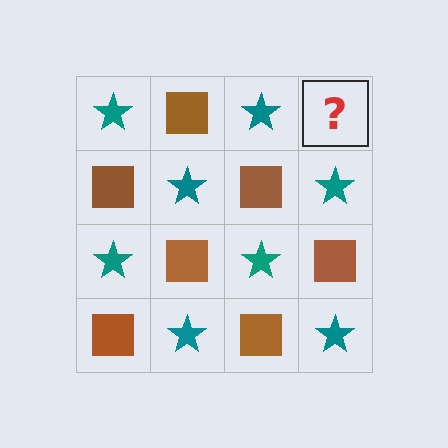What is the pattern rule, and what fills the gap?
The rule is that it alternates teal star and brown square in a checkerboard pattern. The gap should be filled with a brown square.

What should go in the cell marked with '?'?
The missing cell should contain a brown square.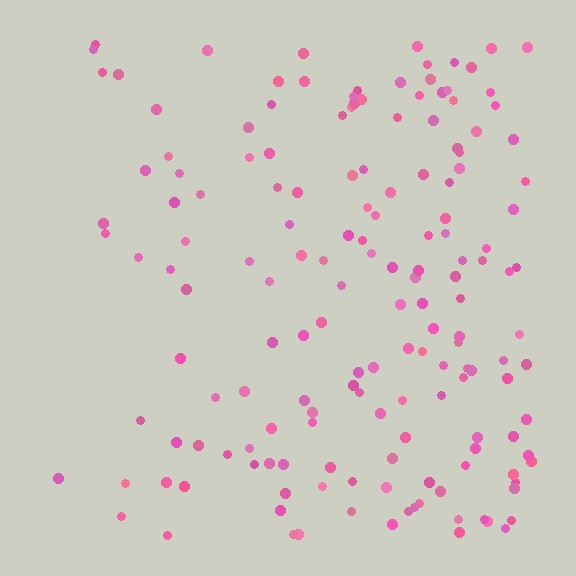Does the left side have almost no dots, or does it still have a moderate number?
Still a moderate number, just noticeably fewer than the right.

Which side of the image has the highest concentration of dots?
The right.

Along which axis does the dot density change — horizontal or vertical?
Horizontal.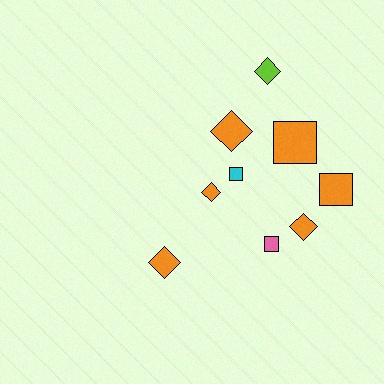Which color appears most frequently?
Orange, with 6 objects.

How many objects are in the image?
There are 9 objects.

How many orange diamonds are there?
There are 4 orange diamonds.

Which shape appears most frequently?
Diamond, with 5 objects.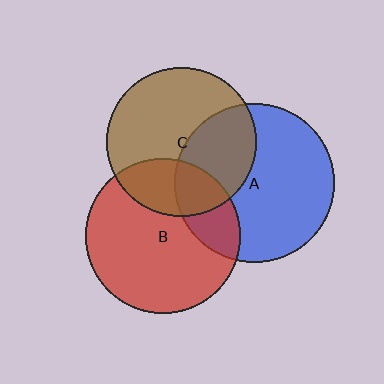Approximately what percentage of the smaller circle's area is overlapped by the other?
Approximately 20%.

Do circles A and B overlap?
Yes.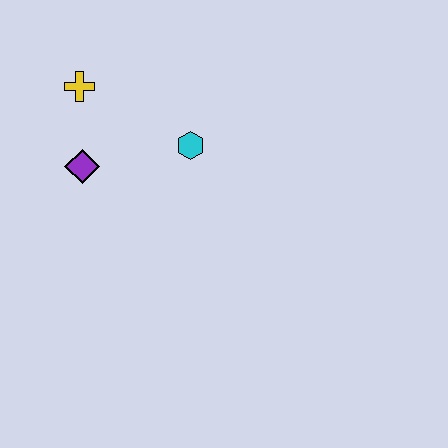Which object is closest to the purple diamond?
The yellow cross is closest to the purple diamond.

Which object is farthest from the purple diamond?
The cyan hexagon is farthest from the purple diamond.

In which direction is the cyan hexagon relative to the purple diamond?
The cyan hexagon is to the right of the purple diamond.